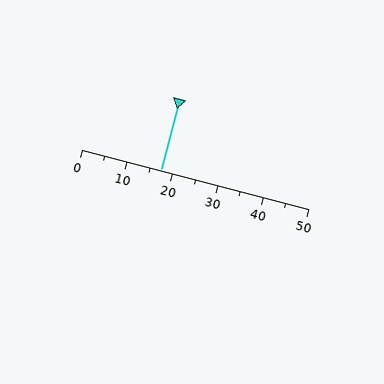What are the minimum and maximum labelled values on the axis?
The axis runs from 0 to 50.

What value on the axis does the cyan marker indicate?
The marker indicates approximately 17.5.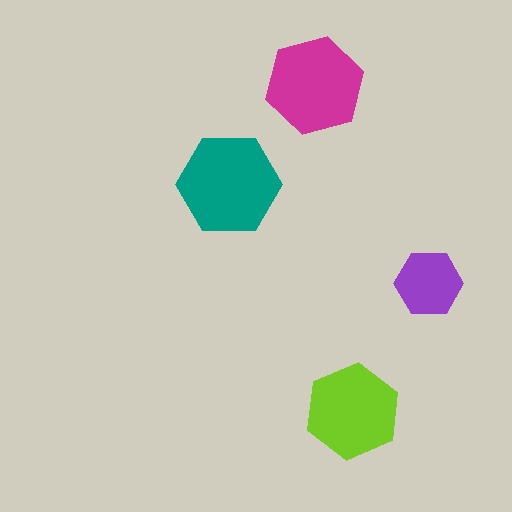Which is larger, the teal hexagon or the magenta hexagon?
The teal one.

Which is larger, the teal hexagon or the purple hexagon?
The teal one.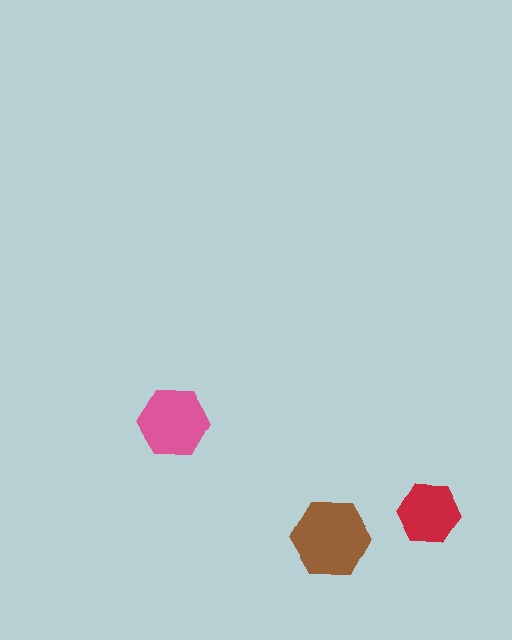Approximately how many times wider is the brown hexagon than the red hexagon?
About 1.5 times wider.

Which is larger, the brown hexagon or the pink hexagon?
The brown one.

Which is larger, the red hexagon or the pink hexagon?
The pink one.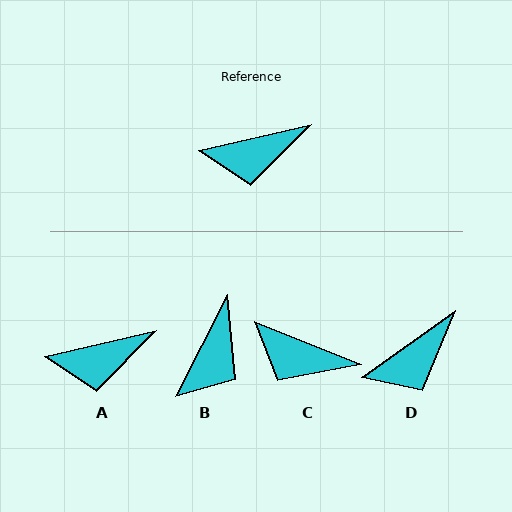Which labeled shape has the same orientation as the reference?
A.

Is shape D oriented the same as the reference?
No, it is off by about 22 degrees.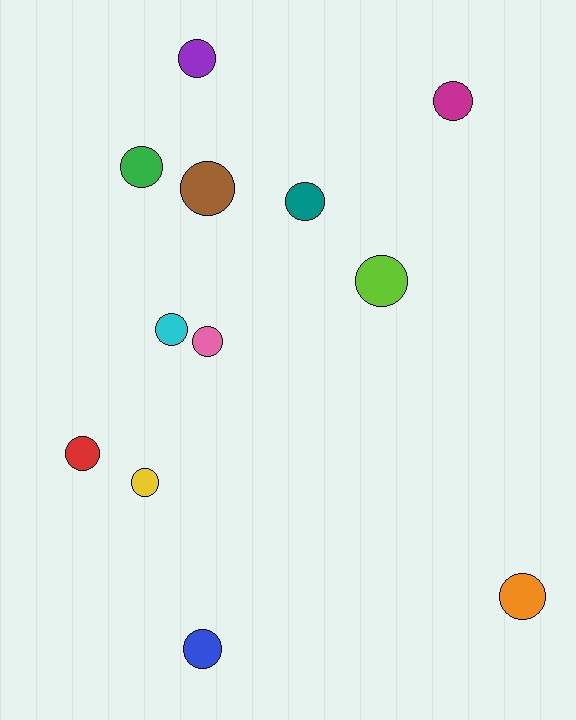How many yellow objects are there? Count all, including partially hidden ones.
There is 1 yellow object.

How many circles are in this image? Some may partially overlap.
There are 12 circles.